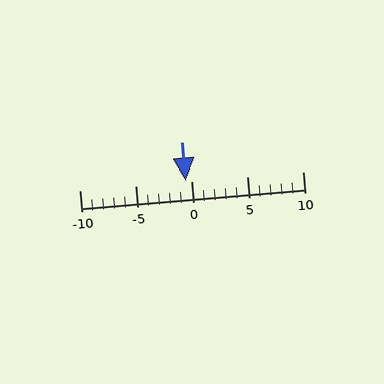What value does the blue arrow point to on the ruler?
The blue arrow points to approximately 0.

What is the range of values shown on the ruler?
The ruler shows values from -10 to 10.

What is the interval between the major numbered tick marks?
The major tick marks are spaced 5 units apart.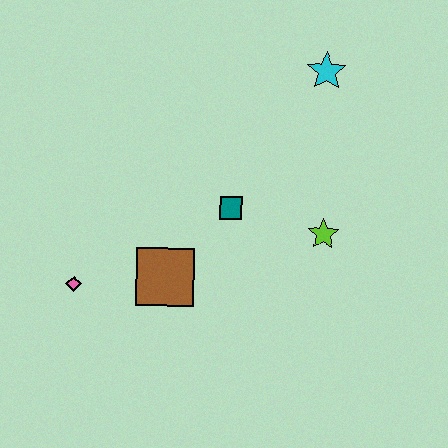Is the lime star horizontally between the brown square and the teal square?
No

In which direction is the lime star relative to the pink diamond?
The lime star is to the right of the pink diamond.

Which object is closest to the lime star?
The teal square is closest to the lime star.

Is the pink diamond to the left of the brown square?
Yes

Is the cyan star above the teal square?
Yes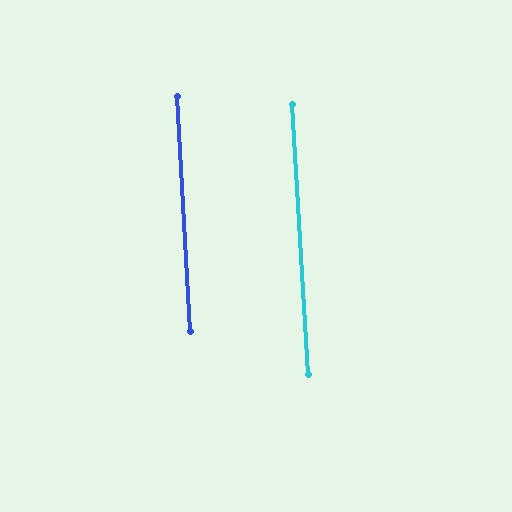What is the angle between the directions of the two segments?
Approximately 0 degrees.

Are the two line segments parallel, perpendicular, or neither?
Parallel — their directions differ by only 0.1°.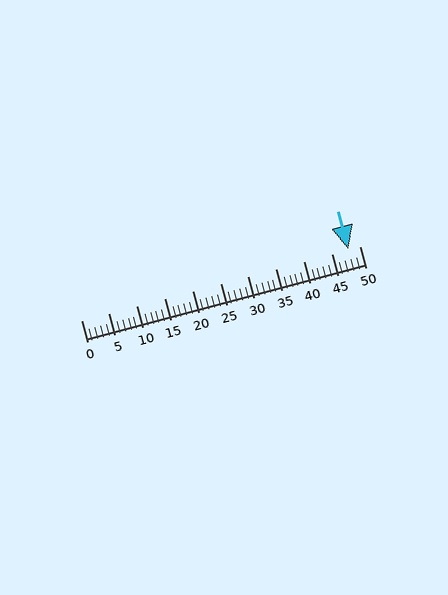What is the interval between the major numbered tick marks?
The major tick marks are spaced 5 units apart.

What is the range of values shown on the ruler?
The ruler shows values from 0 to 50.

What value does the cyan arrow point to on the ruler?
The cyan arrow points to approximately 48.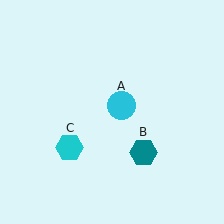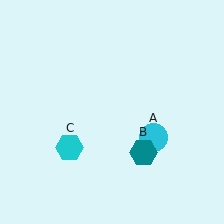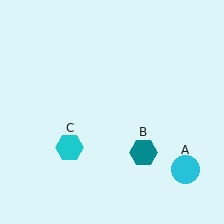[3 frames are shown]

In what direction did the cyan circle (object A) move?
The cyan circle (object A) moved down and to the right.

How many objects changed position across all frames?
1 object changed position: cyan circle (object A).